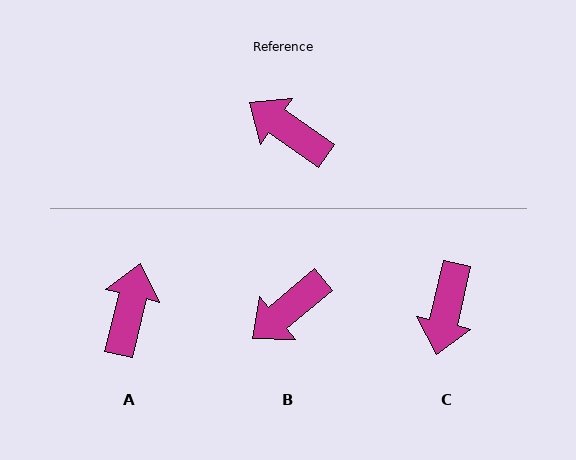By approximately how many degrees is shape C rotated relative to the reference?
Approximately 112 degrees counter-clockwise.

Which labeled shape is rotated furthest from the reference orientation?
C, about 112 degrees away.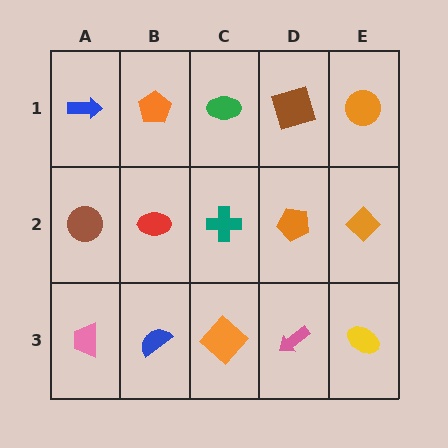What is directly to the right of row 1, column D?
An orange circle.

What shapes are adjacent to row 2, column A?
A blue arrow (row 1, column A), a pink trapezoid (row 3, column A), a red ellipse (row 2, column B).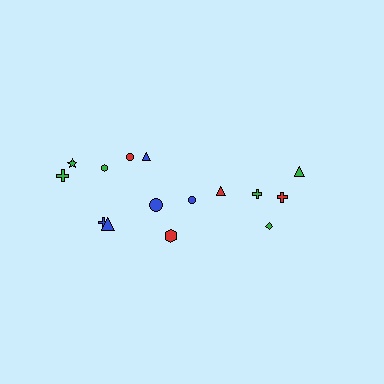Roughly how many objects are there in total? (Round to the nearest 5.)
Roughly 15 objects in total.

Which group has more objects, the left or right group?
The left group.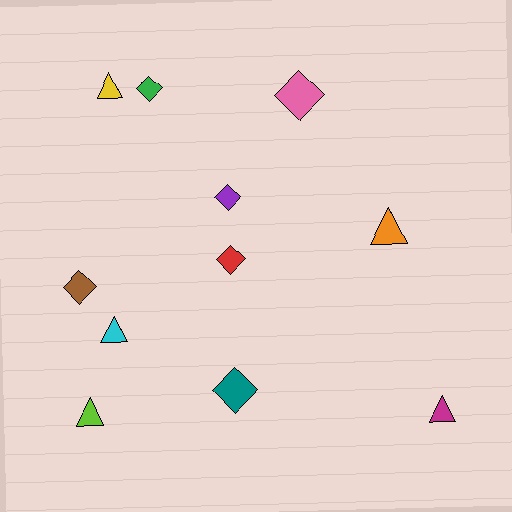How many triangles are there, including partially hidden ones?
There are 5 triangles.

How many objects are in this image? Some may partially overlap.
There are 11 objects.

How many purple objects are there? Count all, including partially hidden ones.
There is 1 purple object.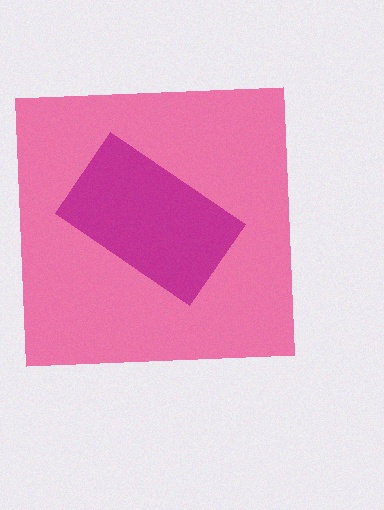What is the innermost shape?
The magenta rectangle.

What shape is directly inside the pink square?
The magenta rectangle.